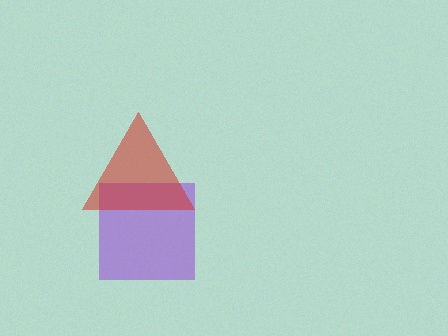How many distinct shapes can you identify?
There are 2 distinct shapes: a purple square, a red triangle.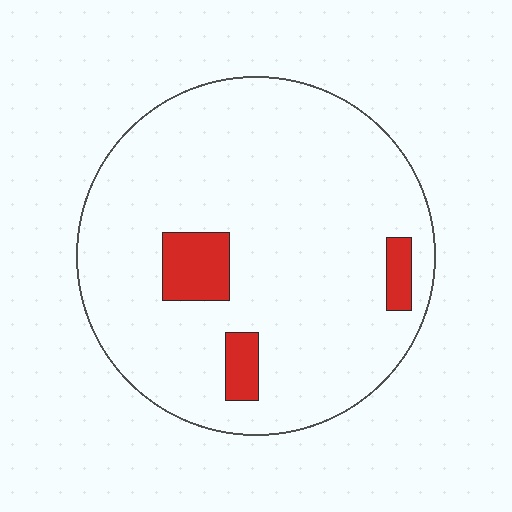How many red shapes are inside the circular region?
3.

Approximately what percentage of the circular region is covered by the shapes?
Approximately 10%.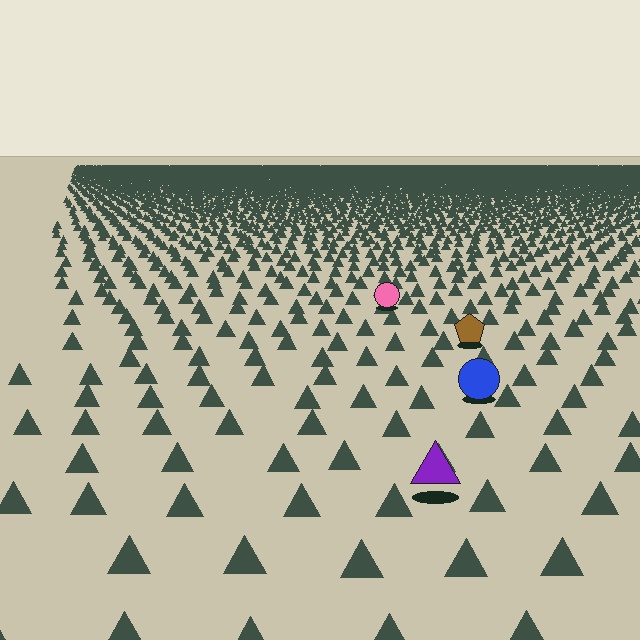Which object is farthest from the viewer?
The pink circle is farthest from the viewer. It appears smaller and the ground texture around it is denser.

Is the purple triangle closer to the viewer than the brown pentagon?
Yes. The purple triangle is closer — you can tell from the texture gradient: the ground texture is coarser near it.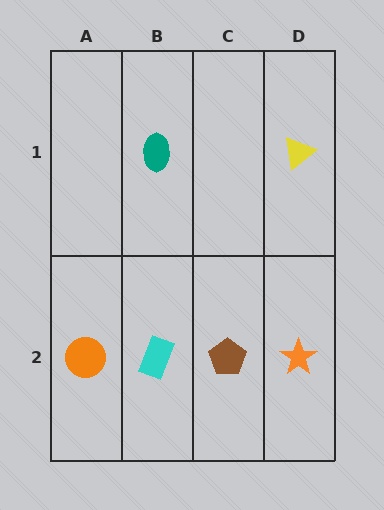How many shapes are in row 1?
2 shapes.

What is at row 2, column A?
An orange circle.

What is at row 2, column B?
A cyan rectangle.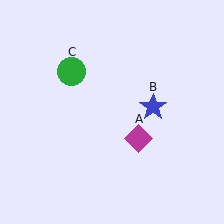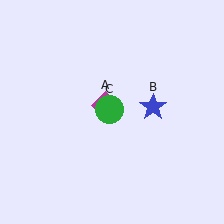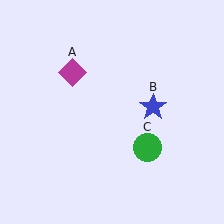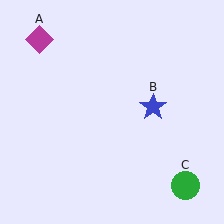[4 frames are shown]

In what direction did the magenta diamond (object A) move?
The magenta diamond (object A) moved up and to the left.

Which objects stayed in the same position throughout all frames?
Blue star (object B) remained stationary.